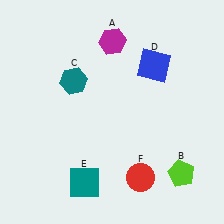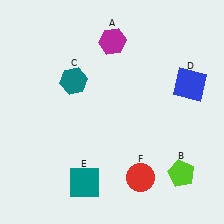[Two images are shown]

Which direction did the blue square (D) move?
The blue square (D) moved right.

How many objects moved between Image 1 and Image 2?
1 object moved between the two images.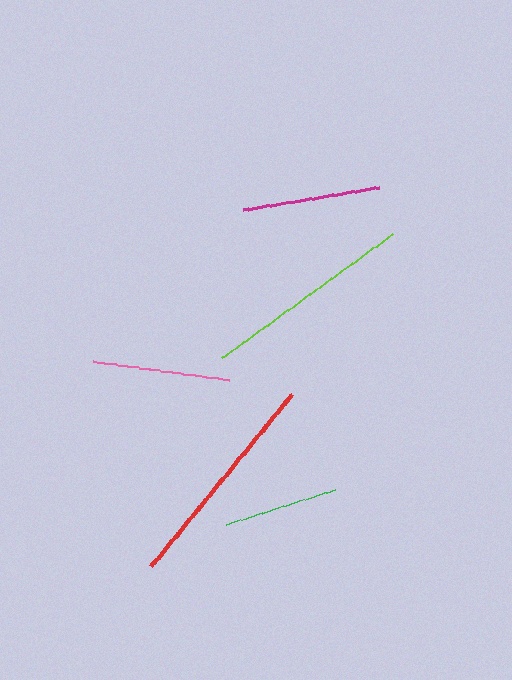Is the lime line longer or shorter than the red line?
The red line is longer than the lime line.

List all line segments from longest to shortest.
From longest to shortest: red, lime, pink, magenta, green.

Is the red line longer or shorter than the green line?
The red line is longer than the green line.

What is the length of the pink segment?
The pink segment is approximately 138 pixels long.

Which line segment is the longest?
The red line is the longest at approximately 223 pixels.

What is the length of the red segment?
The red segment is approximately 223 pixels long.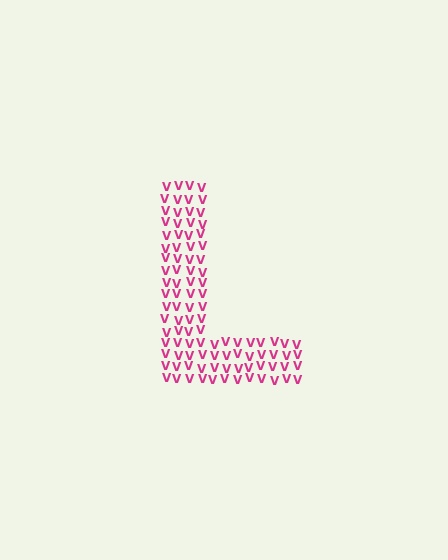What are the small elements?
The small elements are letter V's.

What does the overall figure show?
The overall figure shows the letter L.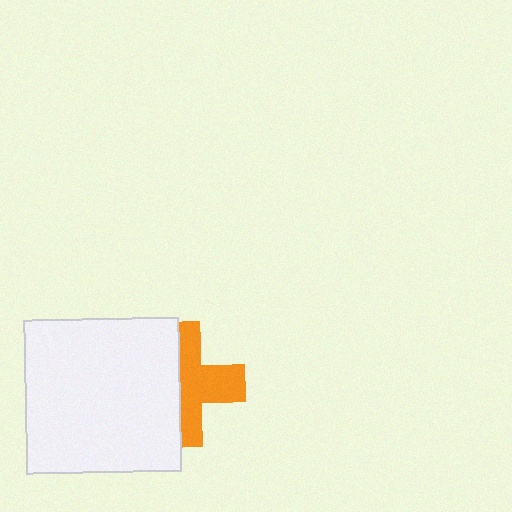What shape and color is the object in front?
The object in front is a white square.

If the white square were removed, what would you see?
You would see the complete orange cross.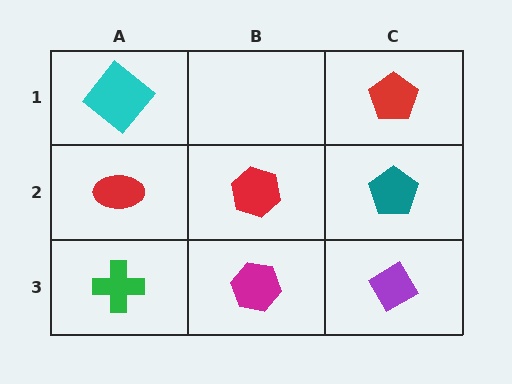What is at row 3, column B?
A magenta hexagon.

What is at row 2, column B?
A red hexagon.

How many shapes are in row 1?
2 shapes.